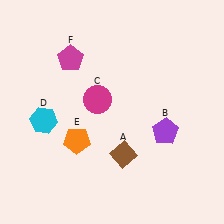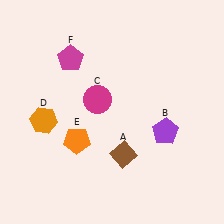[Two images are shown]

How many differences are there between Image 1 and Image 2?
There is 1 difference between the two images.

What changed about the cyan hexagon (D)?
In Image 1, D is cyan. In Image 2, it changed to orange.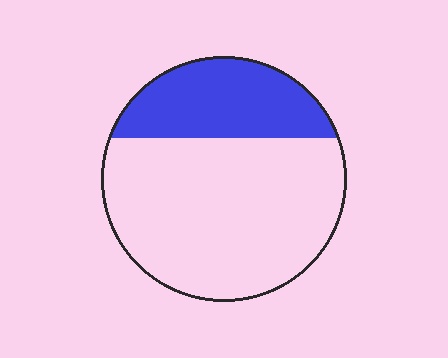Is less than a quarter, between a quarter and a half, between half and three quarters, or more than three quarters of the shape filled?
Between a quarter and a half.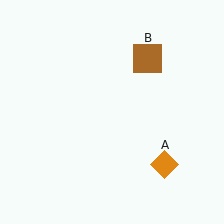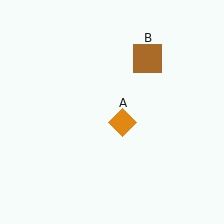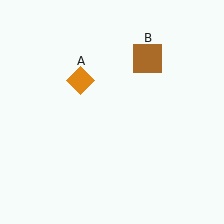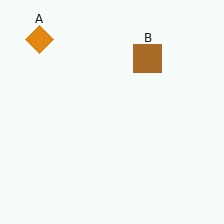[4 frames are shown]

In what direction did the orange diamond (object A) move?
The orange diamond (object A) moved up and to the left.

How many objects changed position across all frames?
1 object changed position: orange diamond (object A).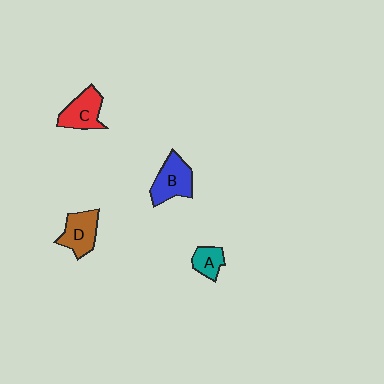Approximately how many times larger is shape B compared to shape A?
Approximately 1.8 times.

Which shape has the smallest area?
Shape A (teal).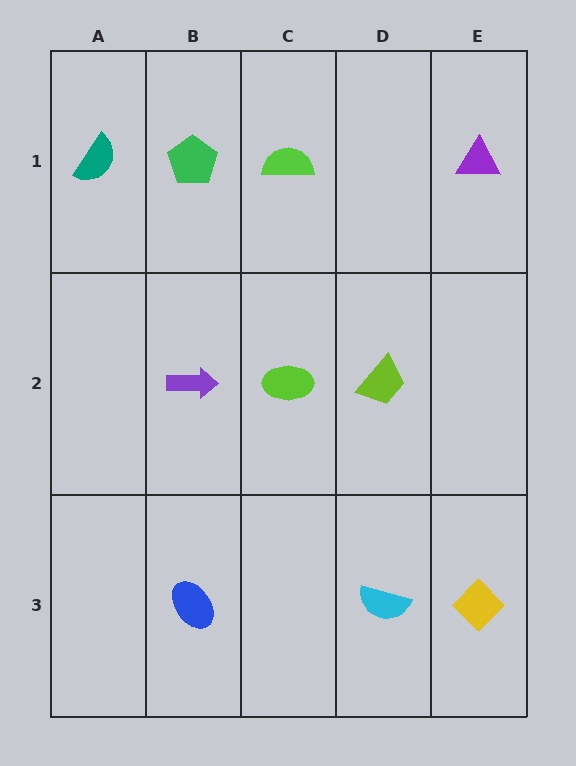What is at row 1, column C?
A lime semicircle.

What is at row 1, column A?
A teal semicircle.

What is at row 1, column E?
A purple triangle.